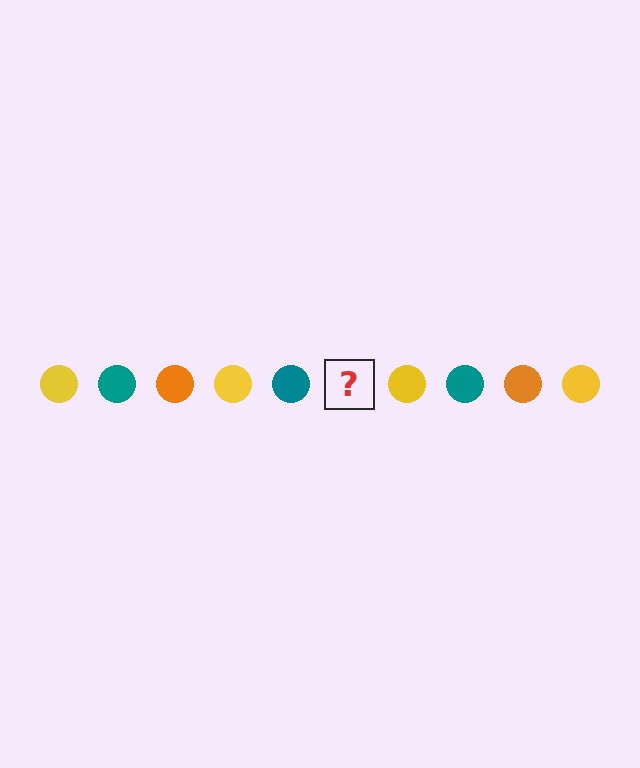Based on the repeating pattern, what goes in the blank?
The blank should be an orange circle.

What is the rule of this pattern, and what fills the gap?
The rule is that the pattern cycles through yellow, teal, orange circles. The gap should be filled with an orange circle.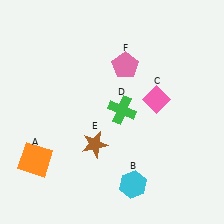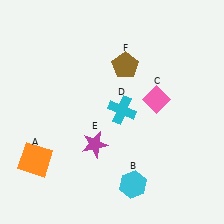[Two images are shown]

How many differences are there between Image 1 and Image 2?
There are 3 differences between the two images.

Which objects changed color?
D changed from green to cyan. E changed from brown to magenta. F changed from pink to brown.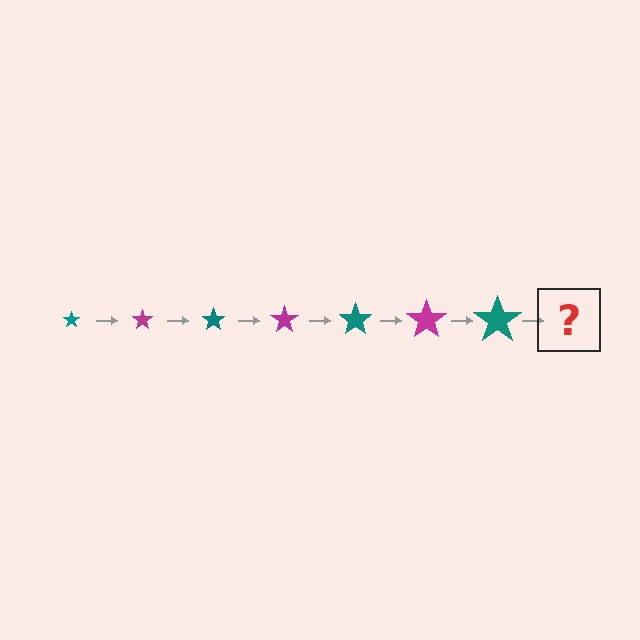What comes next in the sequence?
The next element should be a magenta star, larger than the previous one.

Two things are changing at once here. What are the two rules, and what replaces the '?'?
The two rules are that the star grows larger each step and the color cycles through teal and magenta. The '?' should be a magenta star, larger than the previous one.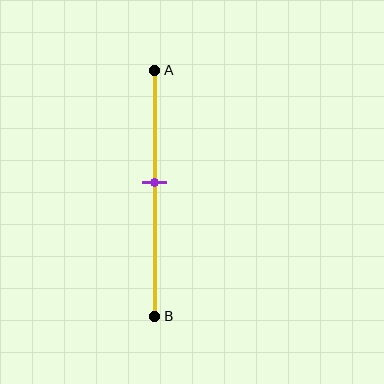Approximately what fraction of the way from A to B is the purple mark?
The purple mark is approximately 45% of the way from A to B.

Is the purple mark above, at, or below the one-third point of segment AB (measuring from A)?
The purple mark is below the one-third point of segment AB.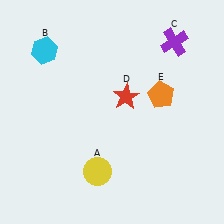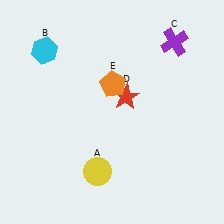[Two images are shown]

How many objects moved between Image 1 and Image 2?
1 object moved between the two images.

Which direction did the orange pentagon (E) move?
The orange pentagon (E) moved left.